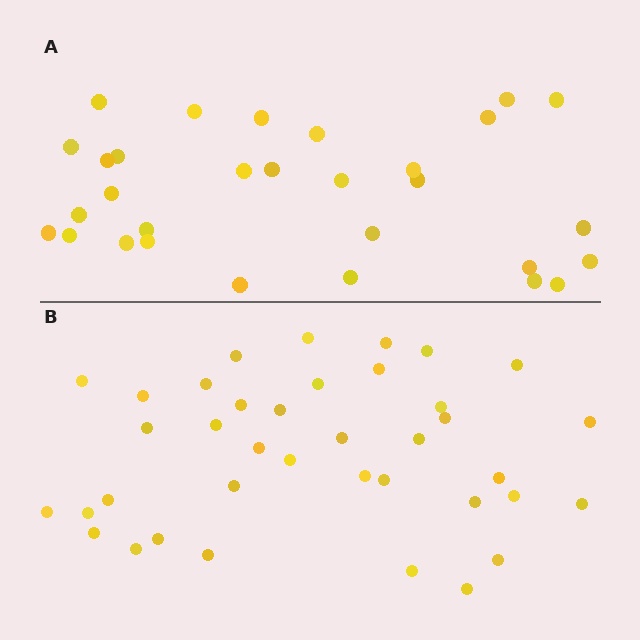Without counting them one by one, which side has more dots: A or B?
Region B (the bottom region) has more dots.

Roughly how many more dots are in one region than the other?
Region B has roughly 8 or so more dots than region A.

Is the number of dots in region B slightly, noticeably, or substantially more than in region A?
Region B has noticeably more, but not dramatically so. The ratio is roughly 1.3 to 1.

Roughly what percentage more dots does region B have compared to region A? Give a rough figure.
About 25% more.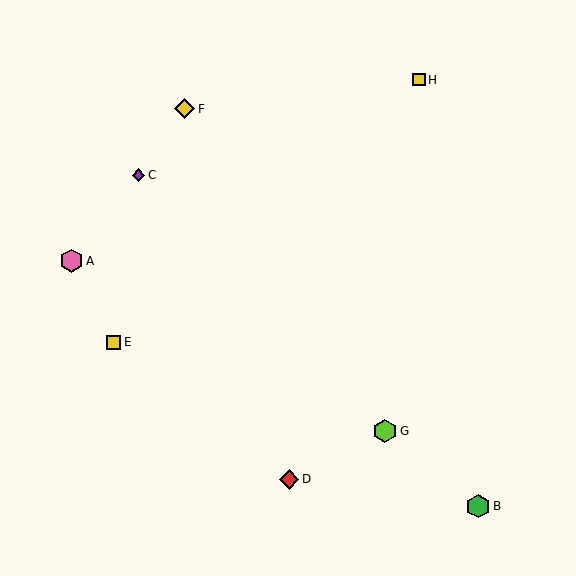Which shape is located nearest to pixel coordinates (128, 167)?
The purple diamond (labeled C) at (138, 175) is nearest to that location.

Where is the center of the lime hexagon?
The center of the lime hexagon is at (385, 431).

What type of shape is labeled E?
Shape E is a yellow square.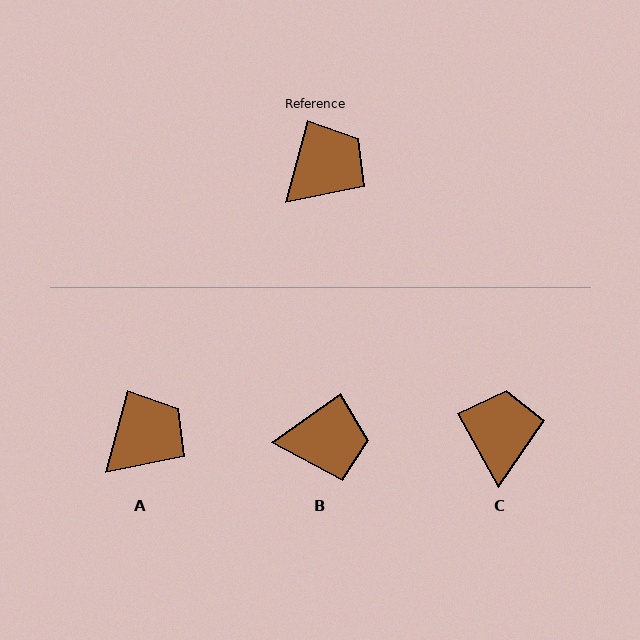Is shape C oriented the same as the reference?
No, it is off by about 44 degrees.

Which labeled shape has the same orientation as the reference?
A.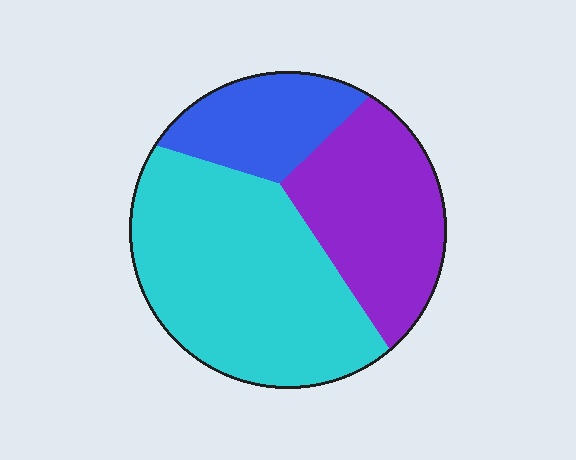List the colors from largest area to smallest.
From largest to smallest: cyan, purple, blue.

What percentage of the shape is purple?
Purple takes up about one third (1/3) of the shape.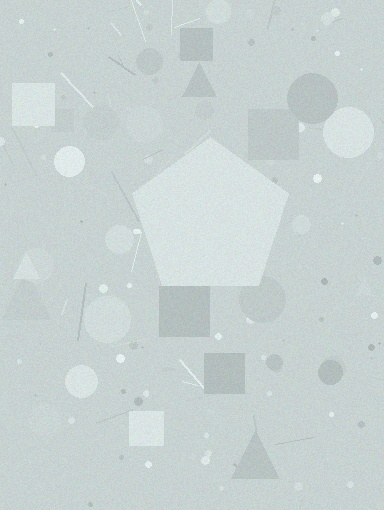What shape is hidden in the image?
A pentagon is hidden in the image.